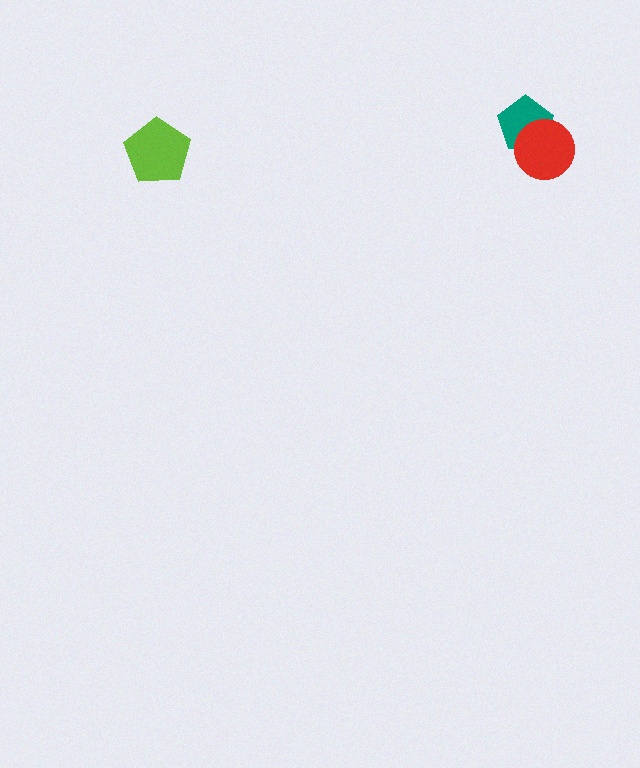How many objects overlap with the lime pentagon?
0 objects overlap with the lime pentagon.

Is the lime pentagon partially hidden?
No, no other shape covers it.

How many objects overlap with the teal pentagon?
1 object overlaps with the teal pentagon.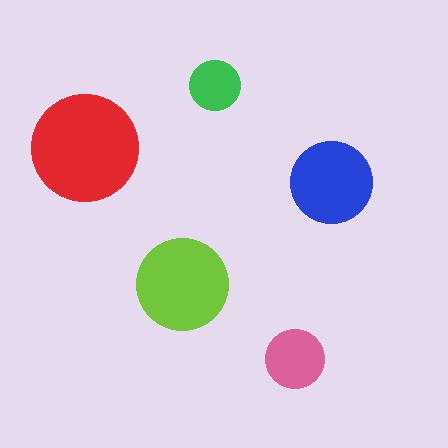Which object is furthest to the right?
The blue circle is rightmost.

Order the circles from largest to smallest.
the red one, the lime one, the blue one, the pink one, the green one.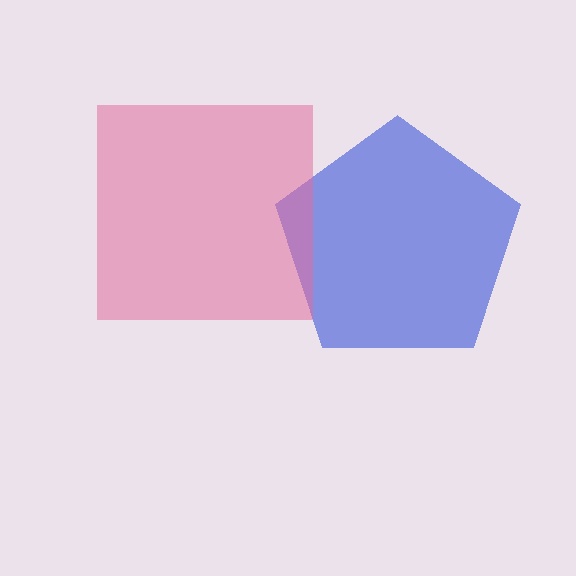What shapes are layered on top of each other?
The layered shapes are: a blue pentagon, a pink square.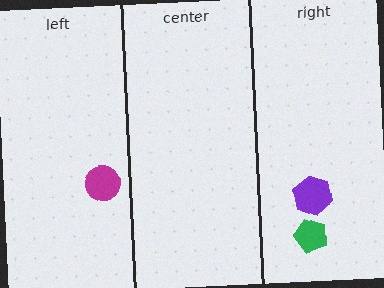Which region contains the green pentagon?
The right region.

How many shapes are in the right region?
2.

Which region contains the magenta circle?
The left region.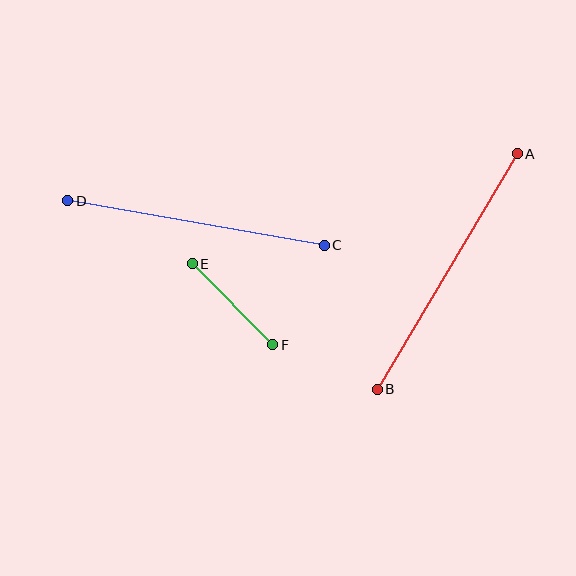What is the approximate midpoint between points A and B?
The midpoint is at approximately (447, 271) pixels.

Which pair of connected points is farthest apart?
Points A and B are farthest apart.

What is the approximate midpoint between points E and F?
The midpoint is at approximately (232, 304) pixels.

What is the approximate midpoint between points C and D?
The midpoint is at approximately (196, 223) pixels.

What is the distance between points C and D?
The distance is approximately 260 pixels.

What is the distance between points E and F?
The distance is approximately 114 pixels.